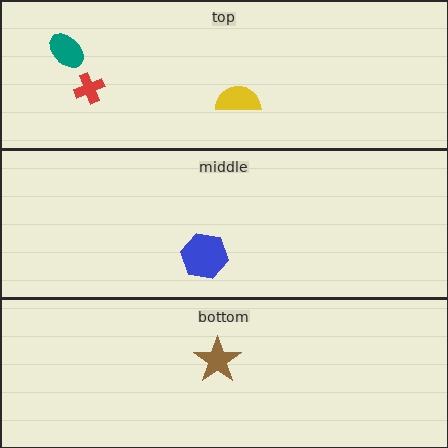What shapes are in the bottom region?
The brown star.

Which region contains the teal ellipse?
The top region.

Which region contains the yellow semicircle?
The top region.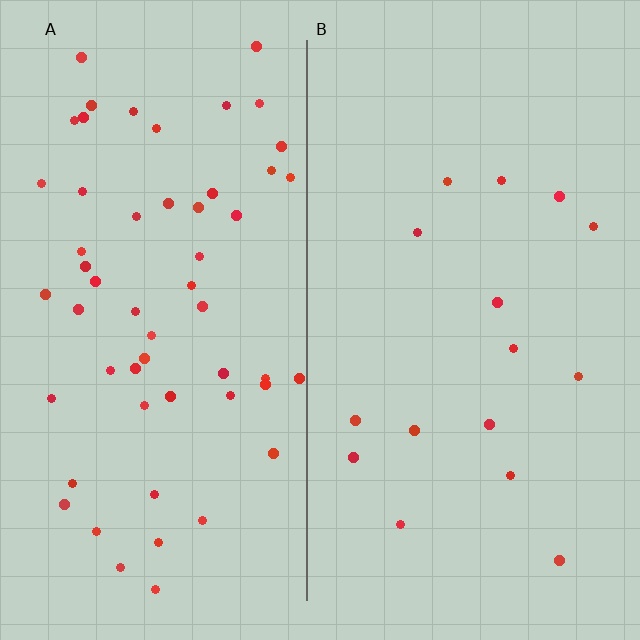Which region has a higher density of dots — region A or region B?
A (the left).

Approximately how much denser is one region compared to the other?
Approximately 3.6× — region A over region B.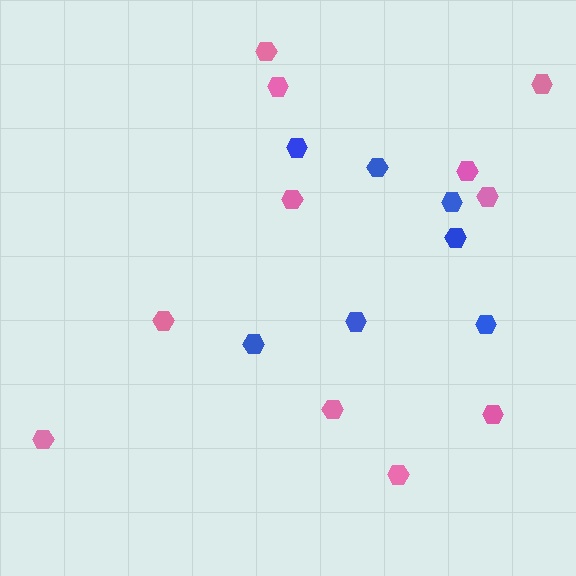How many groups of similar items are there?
There are 2 groups: one group of pink hexagons (11) and one group of blue hexagons (7).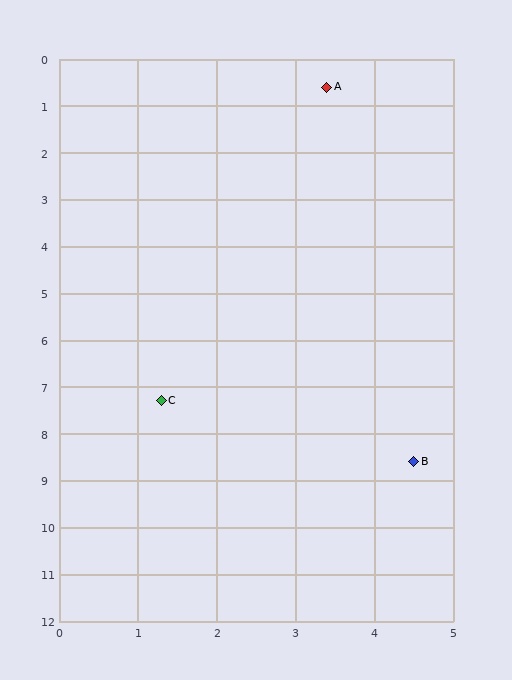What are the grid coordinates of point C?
Point C is at approximately (1.3, 7.3).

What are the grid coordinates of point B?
Point B is at approximately (4.5, 8.6).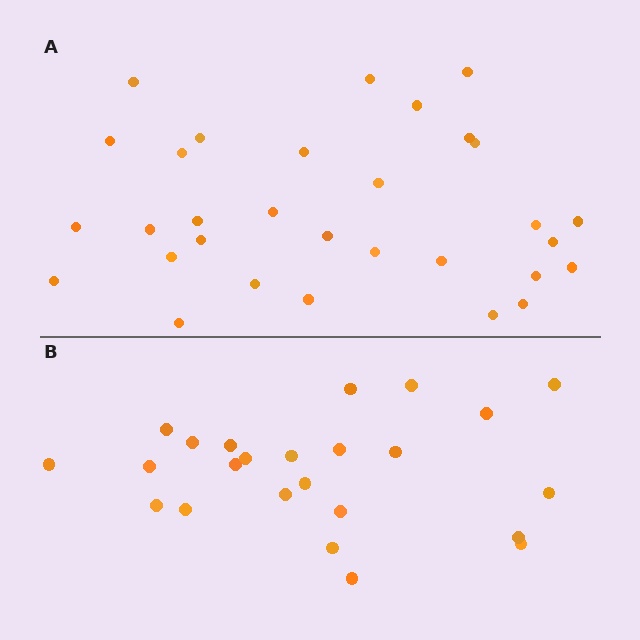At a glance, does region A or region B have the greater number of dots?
Region A (the top region) has more dots.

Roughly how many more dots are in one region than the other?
Region A has roughly 8 or so more dots than region B.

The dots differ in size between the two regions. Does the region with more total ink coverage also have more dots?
No. Region B has more total ink coverage because its dots are larger, but region A actually contains more individual dots. Total area can be misleading — the number of items is what matters here.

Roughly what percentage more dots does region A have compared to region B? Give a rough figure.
About 30% more.